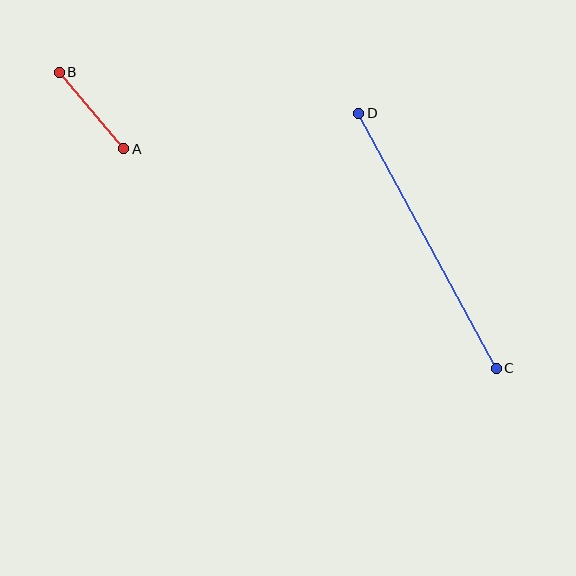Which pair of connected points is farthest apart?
Points C and D are farthest apart.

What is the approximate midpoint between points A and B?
The midpoint is at approximately (92, 111) pixels.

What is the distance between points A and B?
The distance is approximately 100 pixels.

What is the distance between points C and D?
The distance is approximately 290 pixels.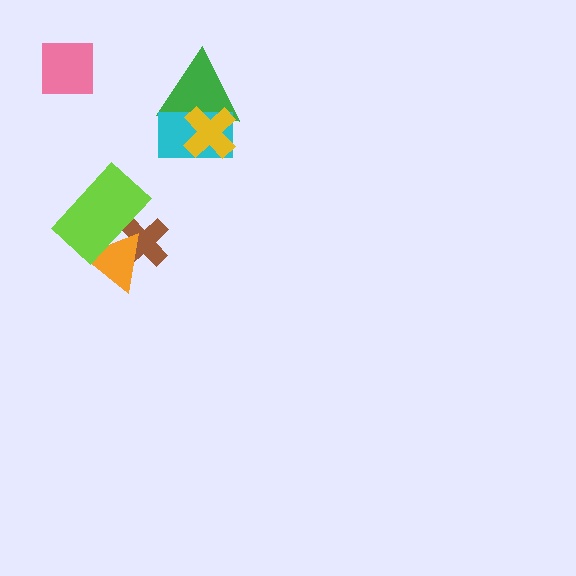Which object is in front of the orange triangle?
The lime rectangle is in front of the orange triangle.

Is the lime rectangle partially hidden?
No, no other shape covers it.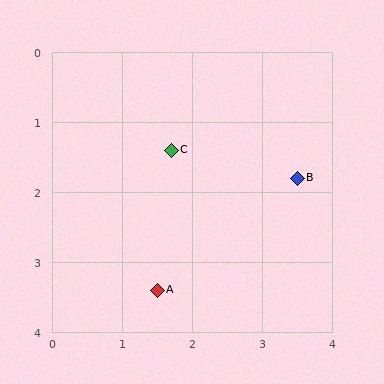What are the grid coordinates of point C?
Point C is at approximately (1.7, 1.4).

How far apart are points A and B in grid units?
Points A and B are about 2.6 grid units apart.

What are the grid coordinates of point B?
Point B is at approximately (3.5, 1.8).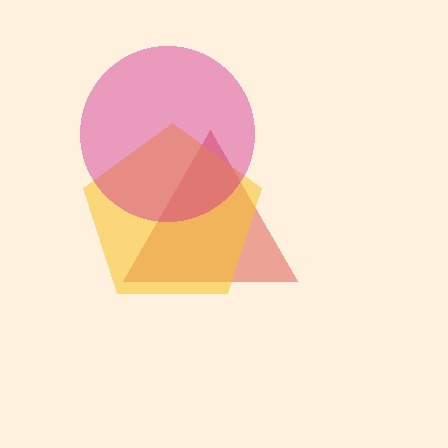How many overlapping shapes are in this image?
There are 3 overlapping shapes in the image.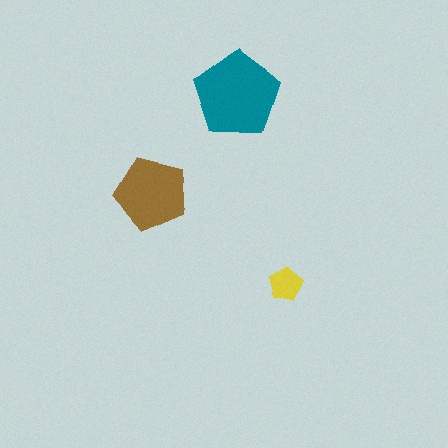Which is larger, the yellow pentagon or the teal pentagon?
The teal one.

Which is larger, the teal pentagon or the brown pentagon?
The teal one.